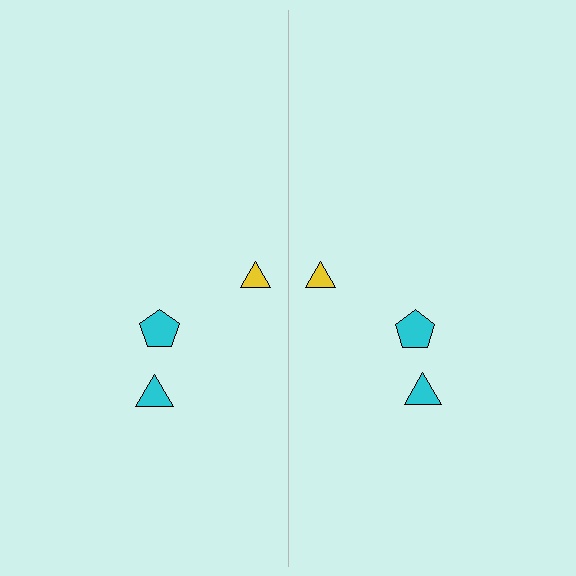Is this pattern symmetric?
Yes, this pattern has bilateral (reflection) symmetry.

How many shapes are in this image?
There are 6 shapes in this image.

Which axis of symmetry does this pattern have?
The pattern has a vertical axis of symmetry running through the center of the image.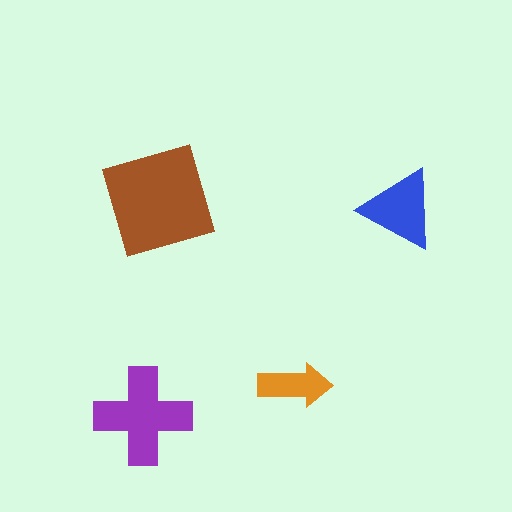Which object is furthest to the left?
The purple cross is leftmost.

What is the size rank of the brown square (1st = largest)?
1st.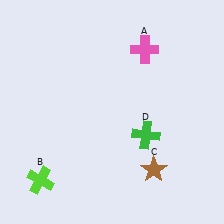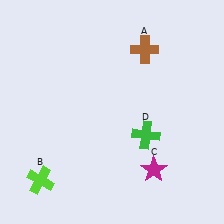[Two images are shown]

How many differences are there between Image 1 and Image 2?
There are 2 differences between the two images.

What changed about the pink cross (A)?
In Image 1, A is pink. In Image 2, it changed to brown.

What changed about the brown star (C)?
In Image 1, C is brown. In Image 2, it changed to magenta.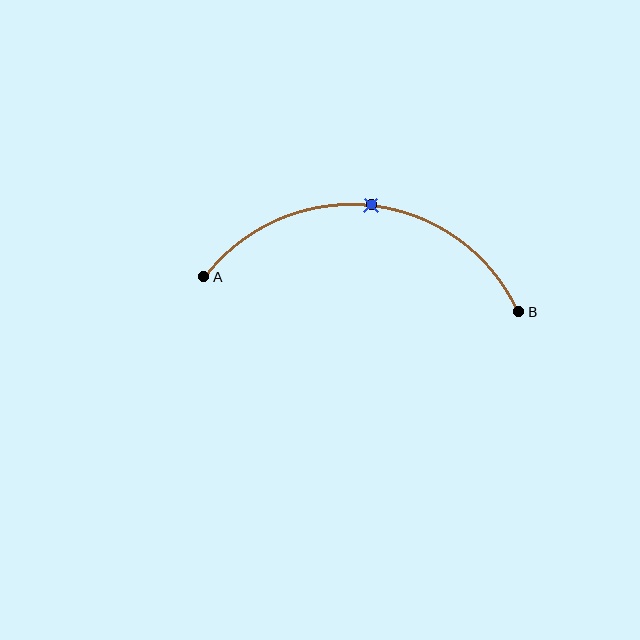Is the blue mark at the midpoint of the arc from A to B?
Yes. The blue mark lies on the arc at equal arc-length from both A and B — it is the arc midpoint.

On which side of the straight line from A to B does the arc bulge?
The arc bulges above the straight line connecting A and B.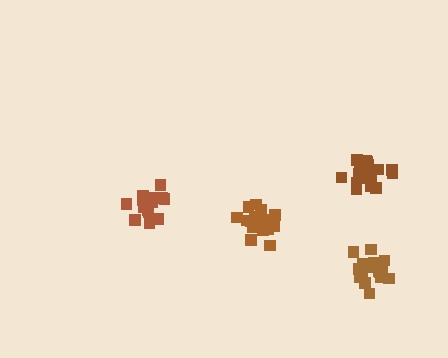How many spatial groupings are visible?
There are 4 spatial groupings.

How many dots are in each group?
Group 1: 17 dots, Group 2: 15 dots, Group 3: 19 dots, Group 4: 20 dots (71 total).